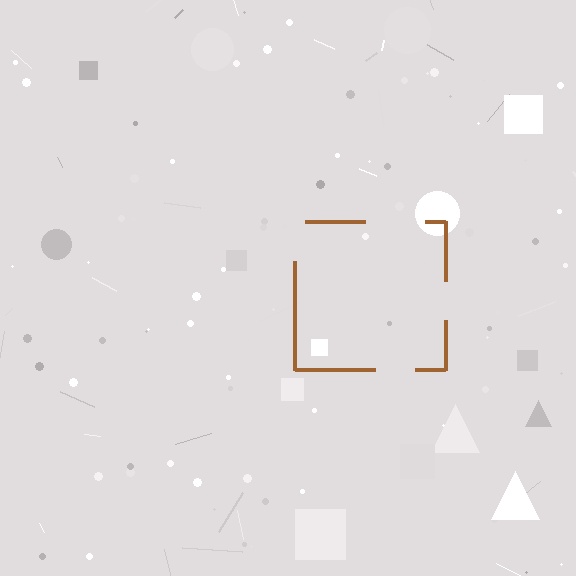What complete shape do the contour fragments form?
The contour fragments form a square.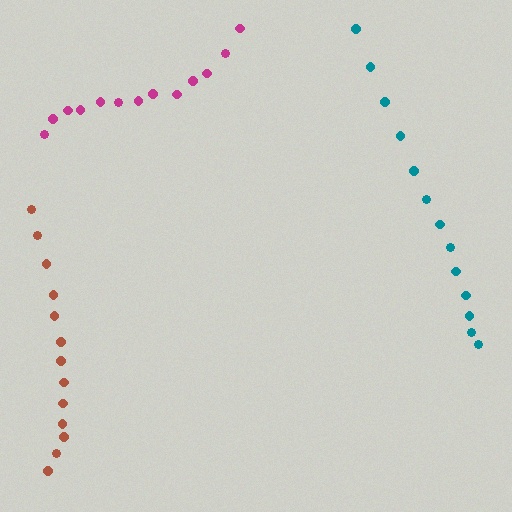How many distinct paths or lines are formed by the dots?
There are 3 distinct paths.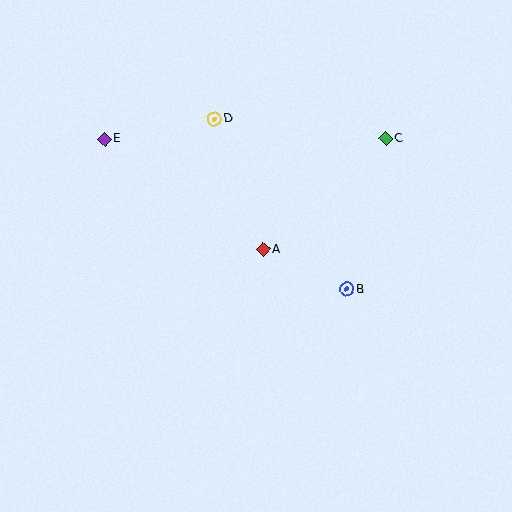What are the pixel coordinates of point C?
Point C is at (386, 139).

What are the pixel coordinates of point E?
Point E is at (104, 139).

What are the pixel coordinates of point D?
Point D is at (214, 119).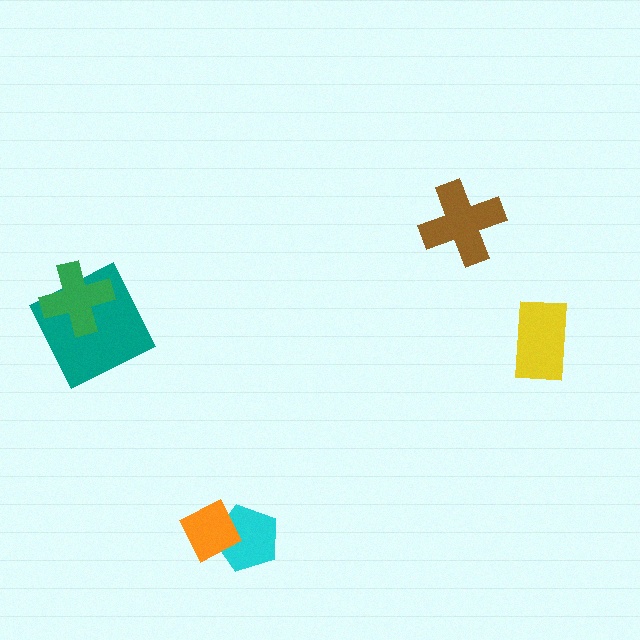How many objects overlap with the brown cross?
0 objects overlap with the brown cross.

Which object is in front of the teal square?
The green cross is in front of the teal square.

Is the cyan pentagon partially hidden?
Yes, it is partially covered by another shape.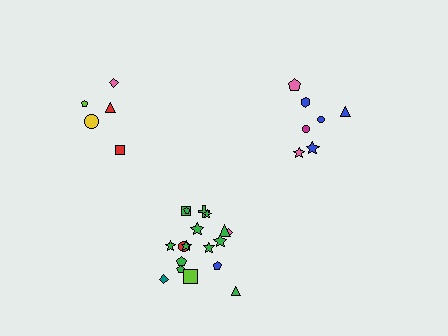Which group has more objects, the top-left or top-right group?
The top-right group.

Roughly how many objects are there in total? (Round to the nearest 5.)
Roughly 30 objects in total.